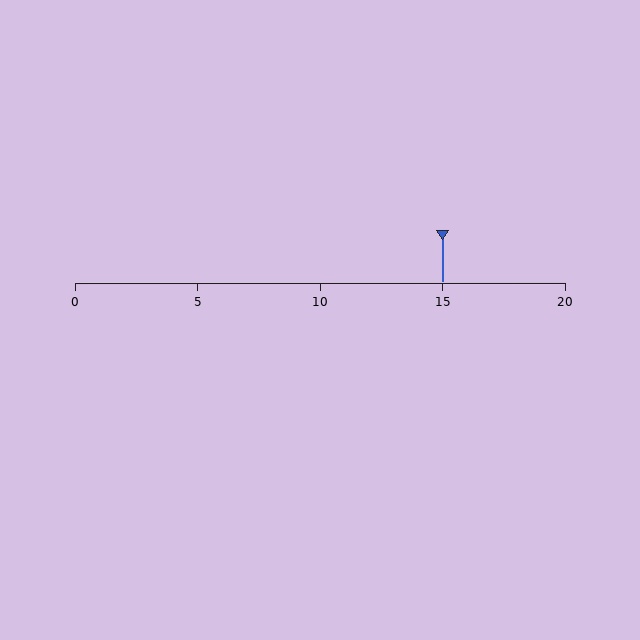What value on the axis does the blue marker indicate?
The marker indicates approximately 15.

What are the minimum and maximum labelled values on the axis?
The axis runs from 0 to 20.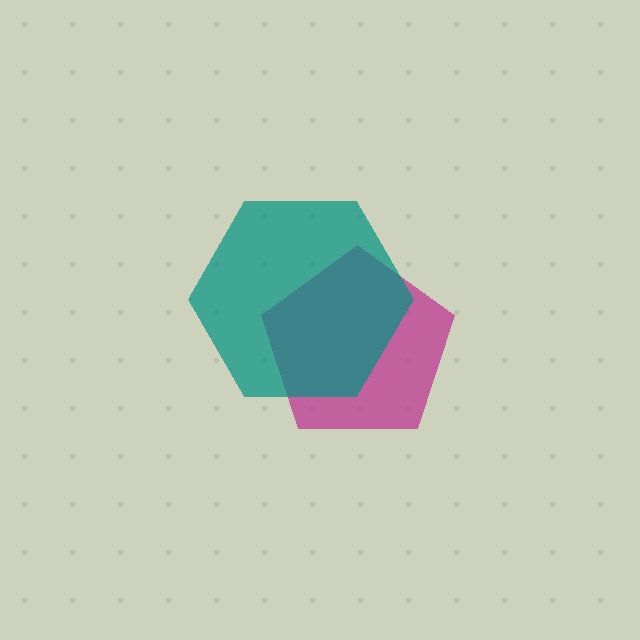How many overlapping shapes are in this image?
There are 2 overlapping shapes in the image.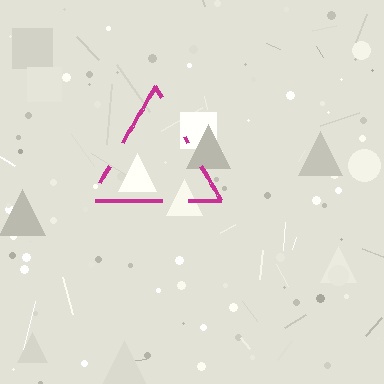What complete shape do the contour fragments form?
The contour fragments form a triangle.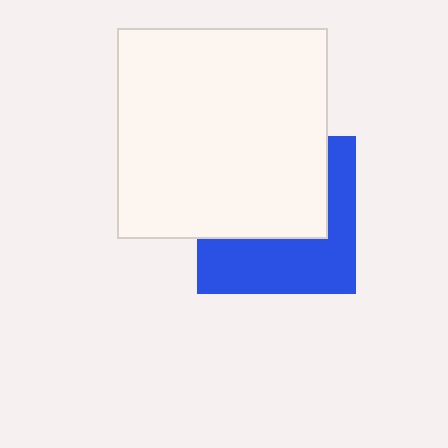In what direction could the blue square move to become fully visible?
The blue square could move down. That would shift it out from behind the white square entirely.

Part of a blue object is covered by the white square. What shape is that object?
It is a square.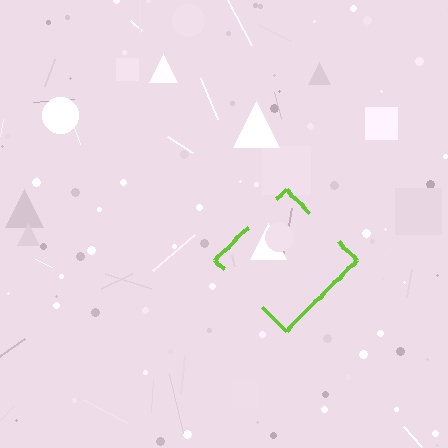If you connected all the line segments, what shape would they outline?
They would outline a diamond.